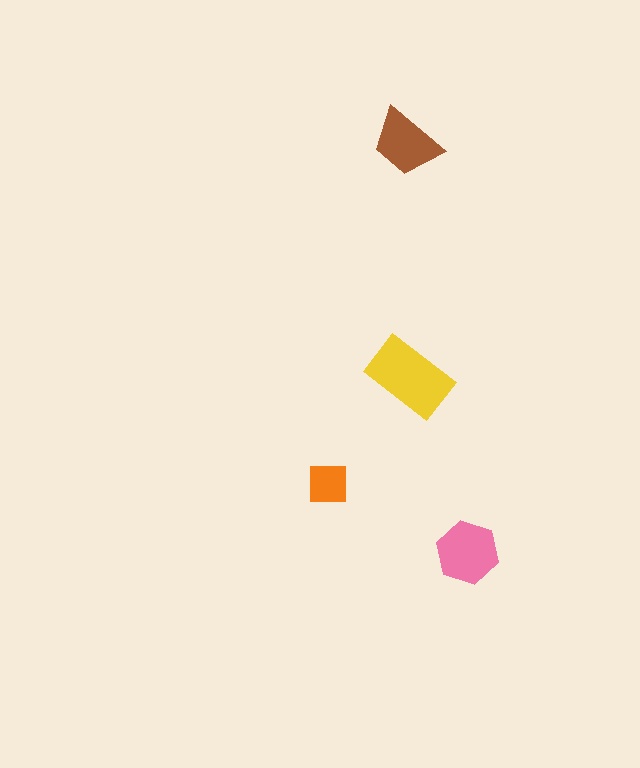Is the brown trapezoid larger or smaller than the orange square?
Larger.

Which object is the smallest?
The orange square.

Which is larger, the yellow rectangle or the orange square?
The yellow rectangle.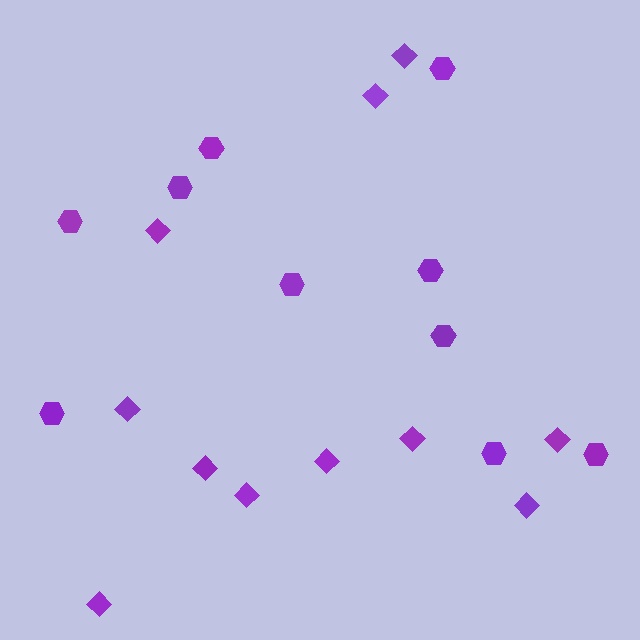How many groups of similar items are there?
There are 2 groups: one group of diamonds (11) and one group of hexagons (10).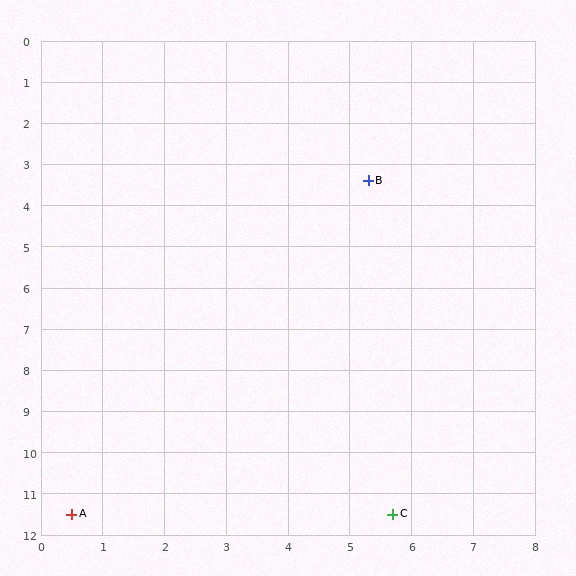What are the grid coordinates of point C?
Point C is at approximately (5.7, 11.5).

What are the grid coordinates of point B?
Point B is at approximately (5.3, 3.4).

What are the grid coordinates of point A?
Point A is at approximately (0.5, 11.5).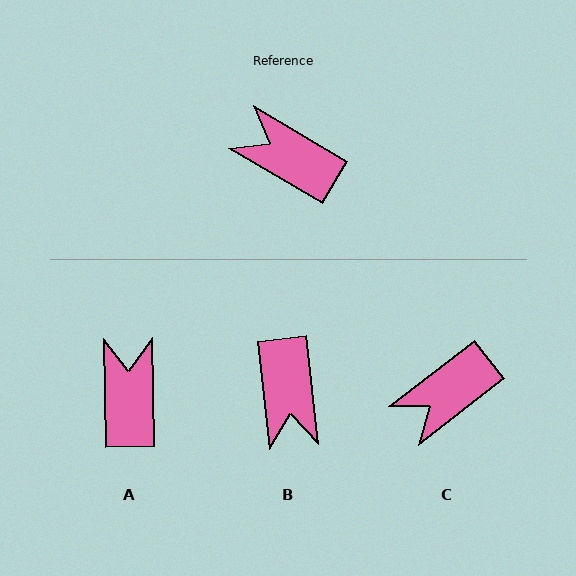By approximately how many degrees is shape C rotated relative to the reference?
Approximately 68 degrees counter-clockwise.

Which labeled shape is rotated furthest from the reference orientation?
B, about 127 degrees away.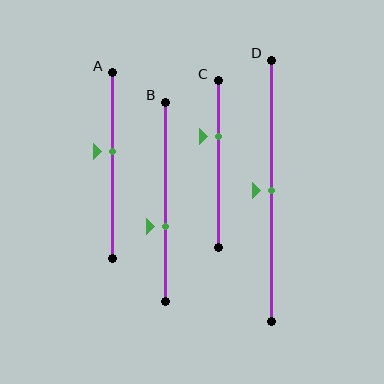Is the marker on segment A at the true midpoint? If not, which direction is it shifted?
No, the marker on segment A is shifted upward by about 7% of the segment length.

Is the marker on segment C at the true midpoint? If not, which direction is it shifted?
No, the marker on segment C is shifted upward by about 17% of the segment length.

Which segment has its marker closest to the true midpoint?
Segment D has its marker closest to the true midpoint.